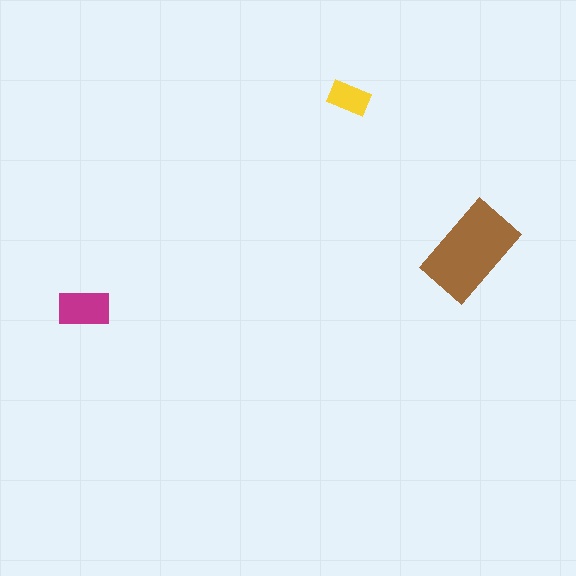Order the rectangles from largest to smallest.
the brown one, the magenta one, the yellow one.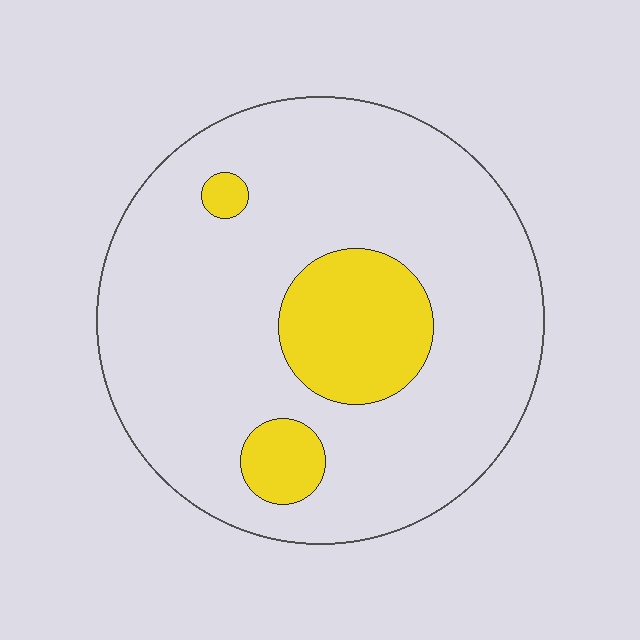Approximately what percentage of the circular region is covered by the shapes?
Approximately 15%.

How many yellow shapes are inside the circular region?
3.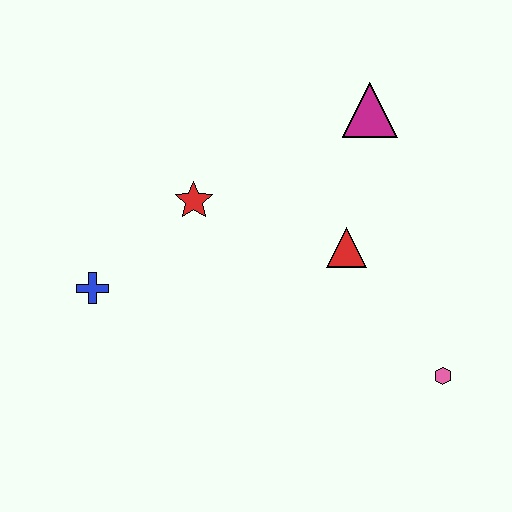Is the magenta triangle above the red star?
Yes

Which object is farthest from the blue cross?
The pink hexagon is farthest from the blue cross.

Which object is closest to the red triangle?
The magenta triangle is closest to the red triangle.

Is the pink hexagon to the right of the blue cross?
Yes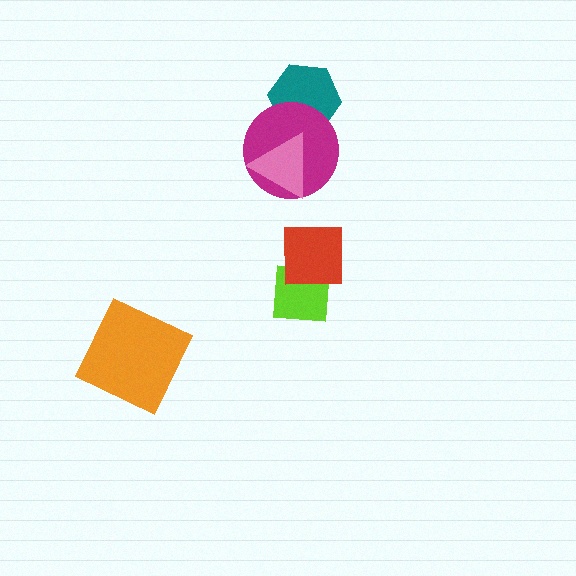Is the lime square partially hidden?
Yes, it is partially covered by another shape.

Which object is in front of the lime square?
The red square is in front of the lime square.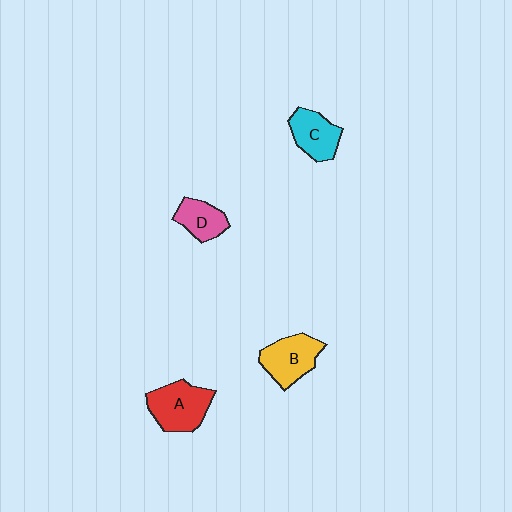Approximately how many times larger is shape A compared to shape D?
Approximately 1.6 times.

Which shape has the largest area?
Shape A (red).